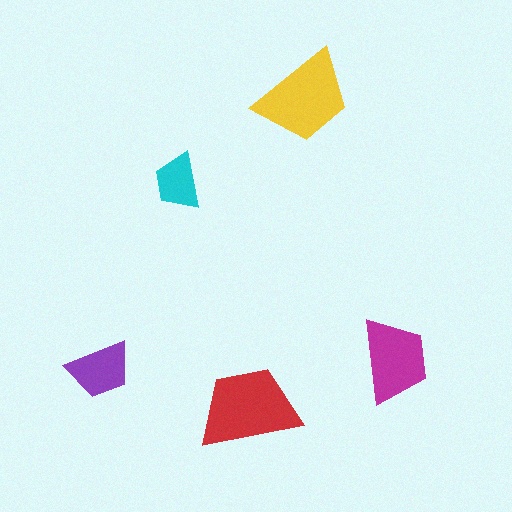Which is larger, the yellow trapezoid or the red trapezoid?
The red one.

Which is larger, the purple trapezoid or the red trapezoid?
The red one.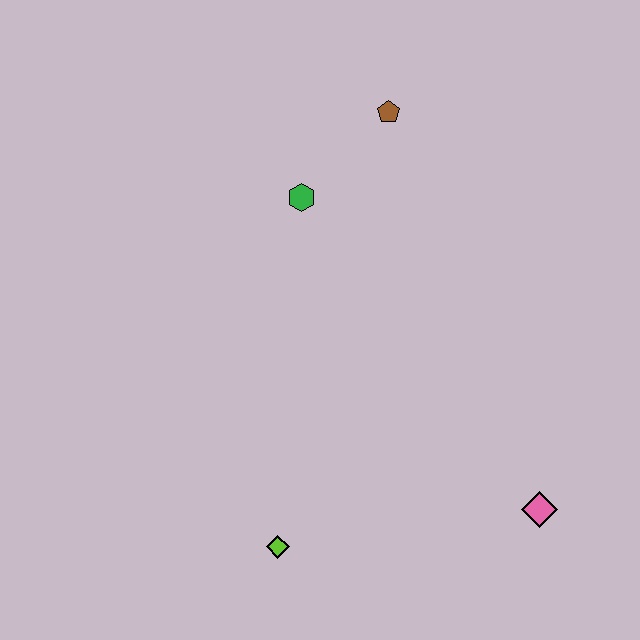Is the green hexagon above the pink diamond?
Yes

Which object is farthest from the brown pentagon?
The lime diamond is farthest from the brown pentagon.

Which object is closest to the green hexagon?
The brown pentagon is closest to the green hexagon.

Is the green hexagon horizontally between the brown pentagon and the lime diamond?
Yes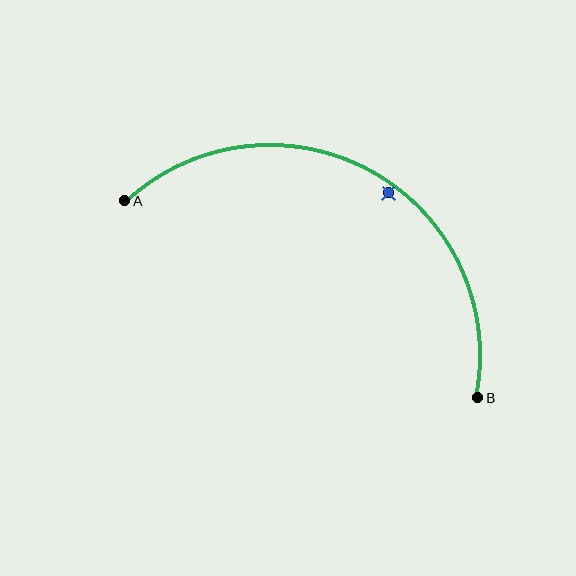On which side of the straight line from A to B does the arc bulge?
The arc bulges above the straight line connecting A and B.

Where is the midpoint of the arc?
The arc midpoint is the point on the curve farthest from the straight line joining A and B. It sits above that line.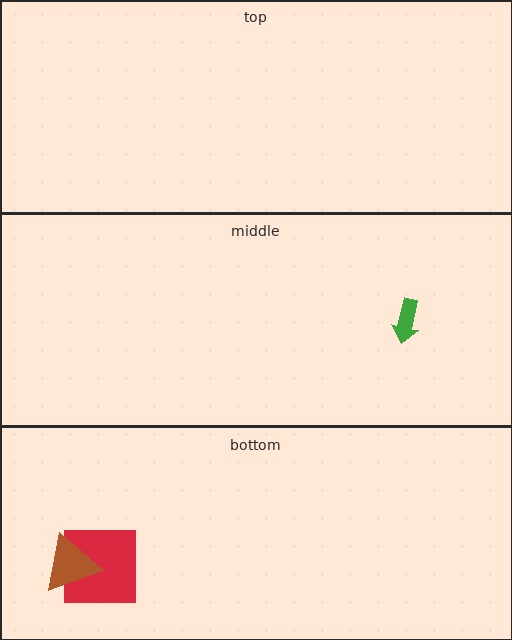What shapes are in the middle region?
The green arrow.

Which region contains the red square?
The bottom region.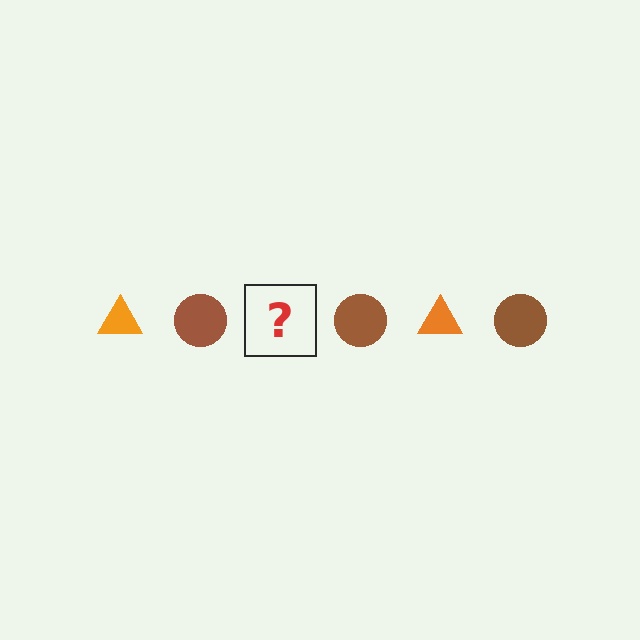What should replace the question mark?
The question mark should be replaced with an orange triangle.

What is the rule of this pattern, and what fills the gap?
The rule is that the pattern alternates between orange triangle and brown circle. The gap should be filled with an orange triangle.